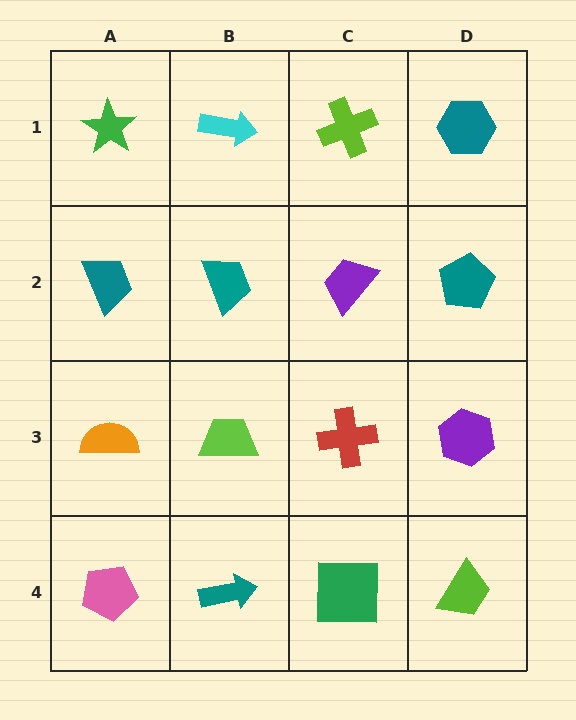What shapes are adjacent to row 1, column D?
A teal pentagon (row 2, column D), a lime cross (row 1, column C).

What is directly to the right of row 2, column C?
A teal pentagon.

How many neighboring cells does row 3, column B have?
4.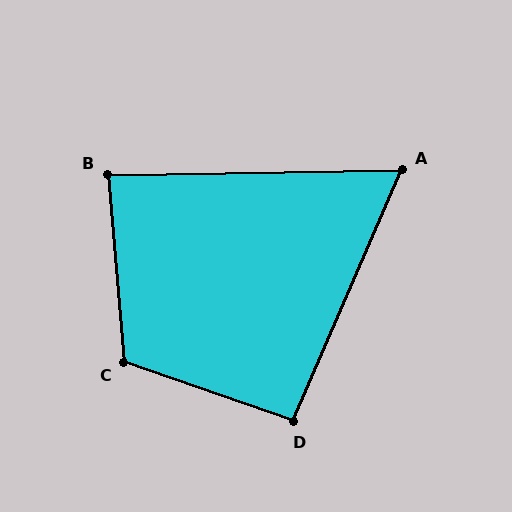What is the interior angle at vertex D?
Approximately 94 degrees (approximately right).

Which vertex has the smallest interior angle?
A, at approximately 66 degrees.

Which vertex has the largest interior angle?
C, at approximately 114 degrees.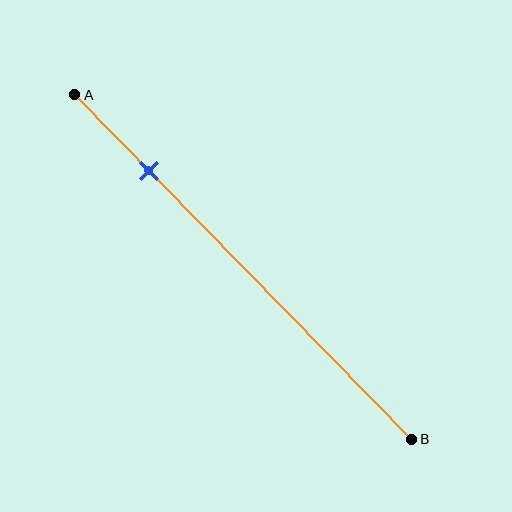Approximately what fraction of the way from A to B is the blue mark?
The blue mark is approximately 20% of the way from A to B.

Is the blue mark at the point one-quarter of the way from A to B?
Yes, the mark is approximately at the one-quarter point.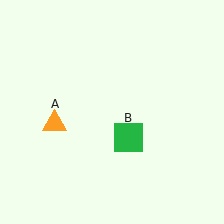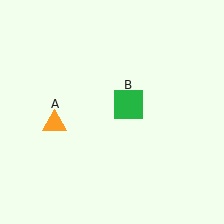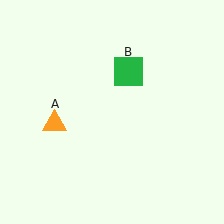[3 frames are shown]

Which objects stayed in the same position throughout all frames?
Orange triangle (object A) remained stationary.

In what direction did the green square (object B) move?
The green square (object B) moved up.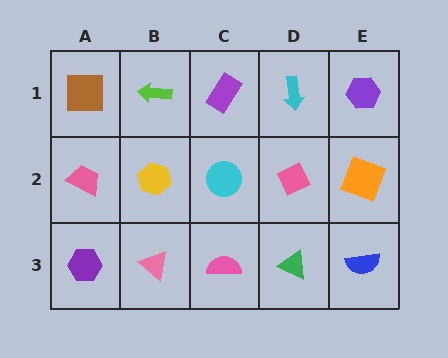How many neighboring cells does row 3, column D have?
3.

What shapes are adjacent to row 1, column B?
A yellow hexagon (row 2, column B), a brown square (row 1, column A), a purple rectangle (row 1, column C).